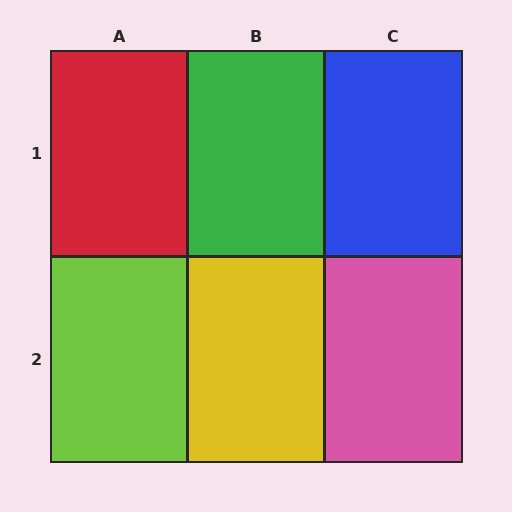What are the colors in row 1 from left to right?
Red, green, blue.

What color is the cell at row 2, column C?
Pink.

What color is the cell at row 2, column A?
Lime.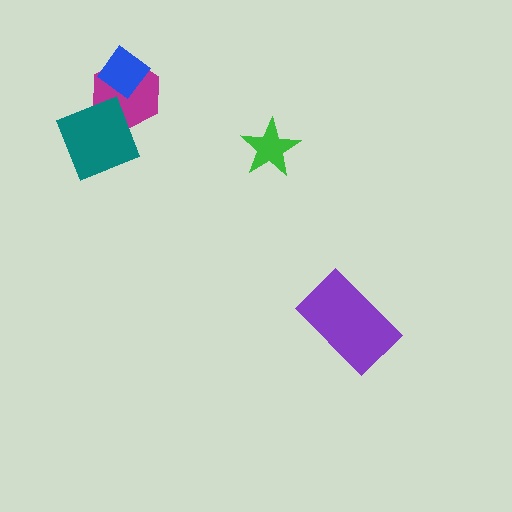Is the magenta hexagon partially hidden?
Yes, it is partially covered by another shape.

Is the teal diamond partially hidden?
No, no other shape covers it.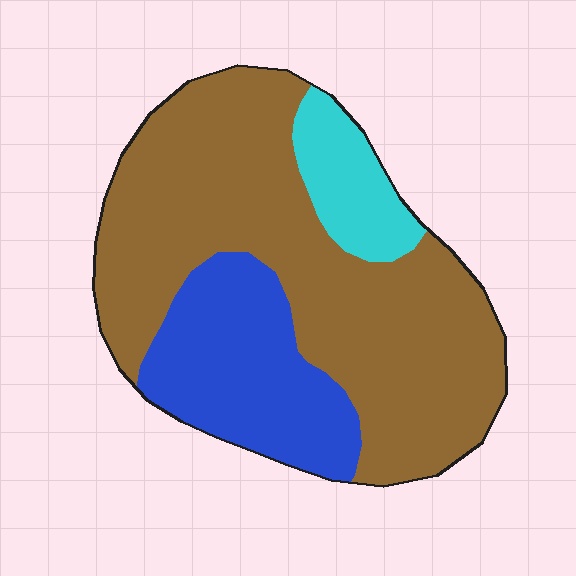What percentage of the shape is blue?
Blue takes up less than a quarter of the shape.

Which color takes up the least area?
Cyan, at roughly 10%.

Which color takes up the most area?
Brown, at roughly 65%.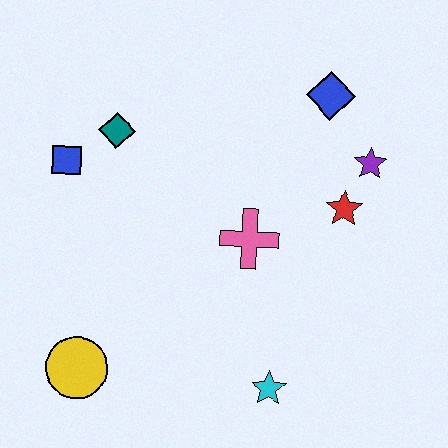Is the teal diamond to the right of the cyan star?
No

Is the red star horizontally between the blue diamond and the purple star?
Yes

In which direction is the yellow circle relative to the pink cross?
The yellow circle is to the left of the pink cross.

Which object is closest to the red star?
The purple star is closest to the red star.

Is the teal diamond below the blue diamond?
Yes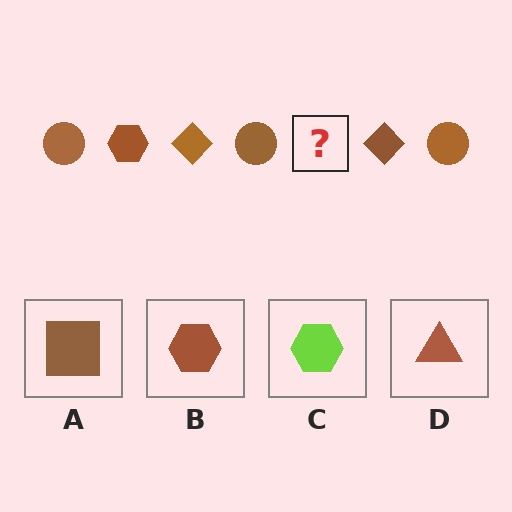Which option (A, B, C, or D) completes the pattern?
B.